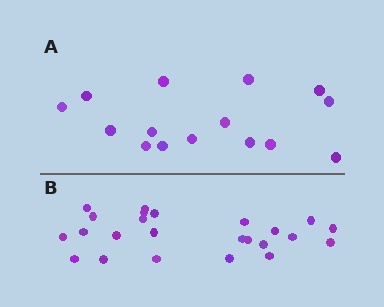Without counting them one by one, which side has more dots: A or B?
Region B (the bottom region) has more dots.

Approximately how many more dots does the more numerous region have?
Region B has roughly 8 or so more dots than region A.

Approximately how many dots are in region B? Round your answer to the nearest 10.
About 20 dots. (The exact count is 24, which rounds to 20.)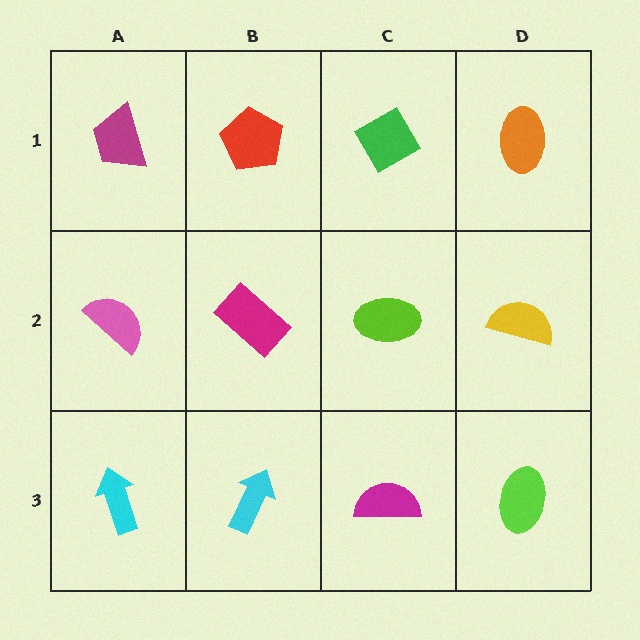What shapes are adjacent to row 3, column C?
A lime ellipse (row 2, column C), a cyan arrow (row 3, column B), a lime ellipse (row 3, column D).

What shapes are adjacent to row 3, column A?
A pink semicircle (row 2, column A), a cyan arrow (row 3, column B).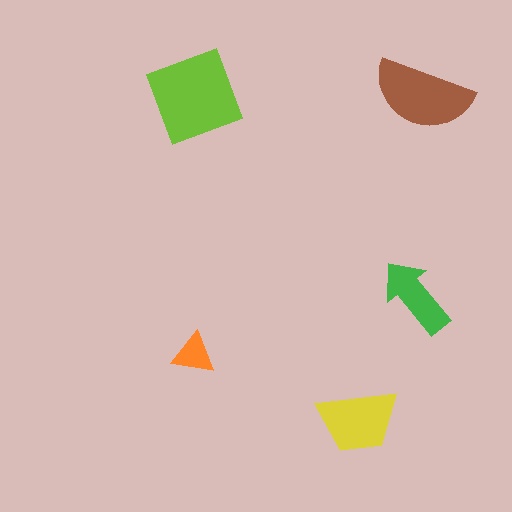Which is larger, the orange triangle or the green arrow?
The green arrow.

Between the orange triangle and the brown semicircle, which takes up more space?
The brown semicircle.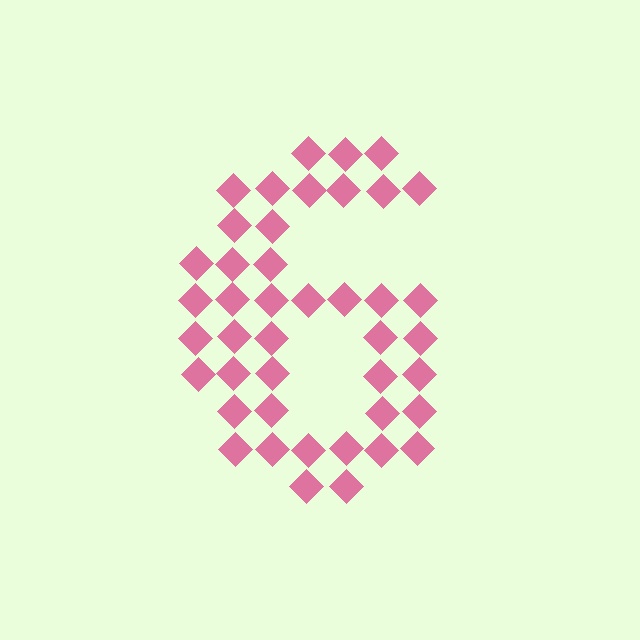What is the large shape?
The large shape is the digit 6.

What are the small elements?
The small elements are diamonds.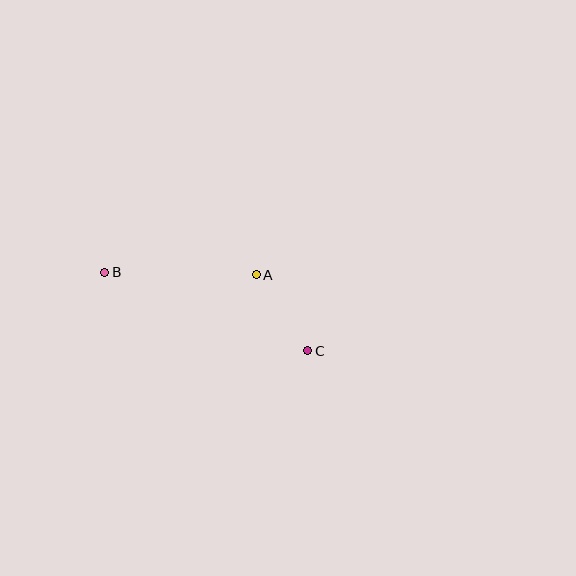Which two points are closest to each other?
Points A and C are closest to each other.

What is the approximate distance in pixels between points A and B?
The distance between A and B is approximately 151 pixels.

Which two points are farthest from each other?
Points B and C are farthest from each other.